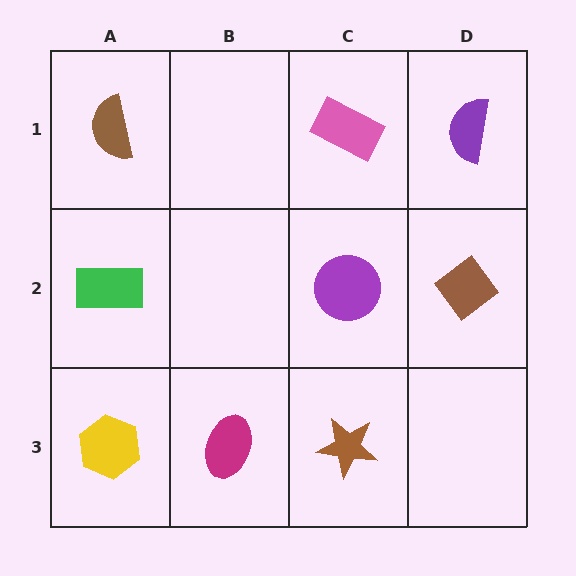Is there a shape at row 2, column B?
No, that cell is empty.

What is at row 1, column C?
A pink rectangle.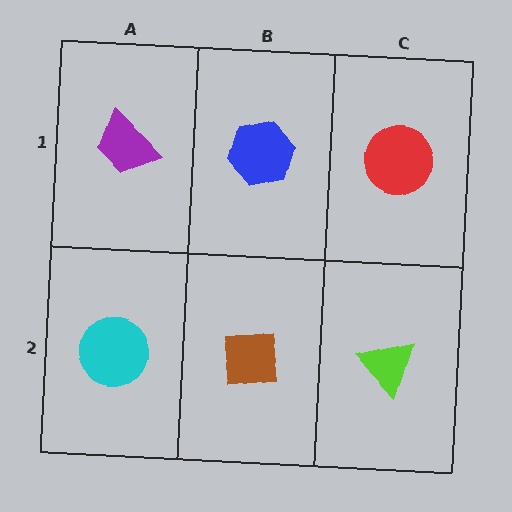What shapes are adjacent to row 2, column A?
A purple trapezoid (row 1, column A), a brown square (row 2, column B).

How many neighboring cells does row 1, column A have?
2.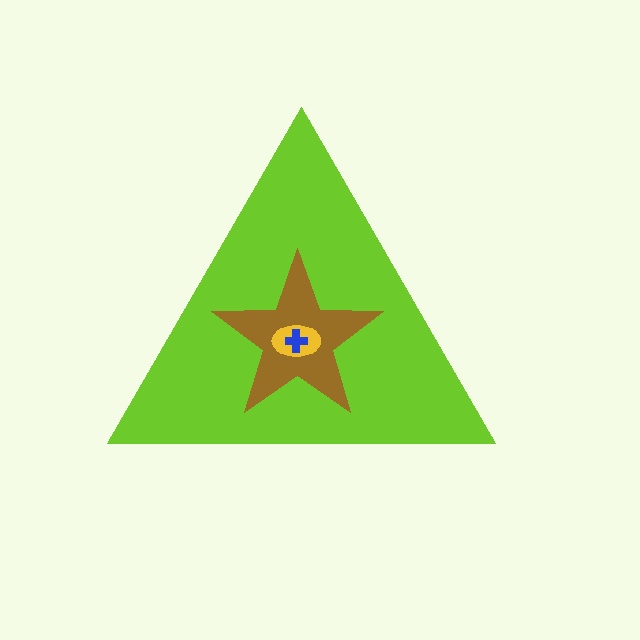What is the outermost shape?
The lime triangle.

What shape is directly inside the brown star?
The yellow ellipse.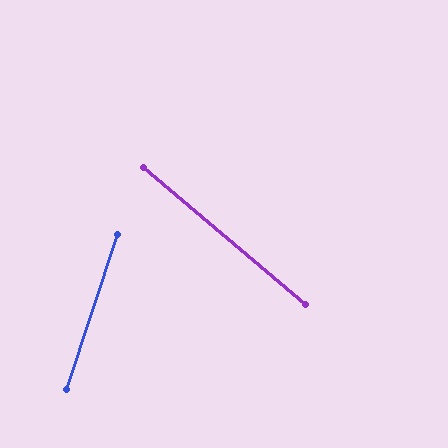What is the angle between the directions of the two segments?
Approximately 68 degrees.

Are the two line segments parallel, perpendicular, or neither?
Neither parallel nor perpendicular — they differ by about 68°.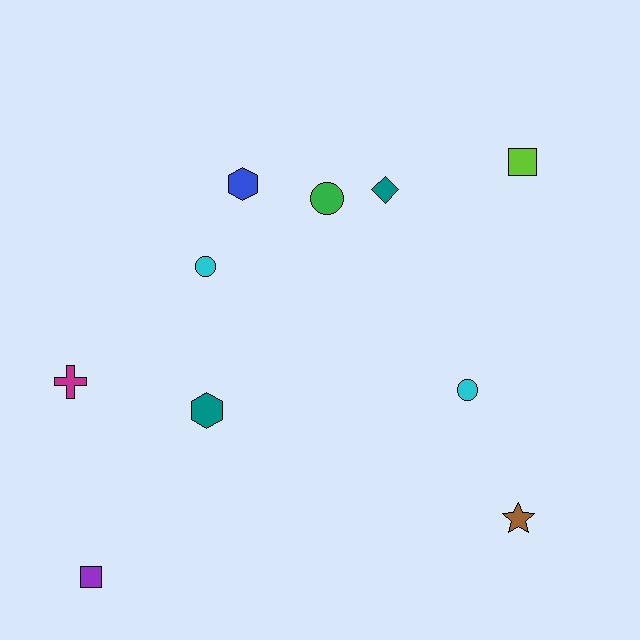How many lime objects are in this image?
There is 1 lime object.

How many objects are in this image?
There are 10 objects.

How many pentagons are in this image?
There are no pentagons.